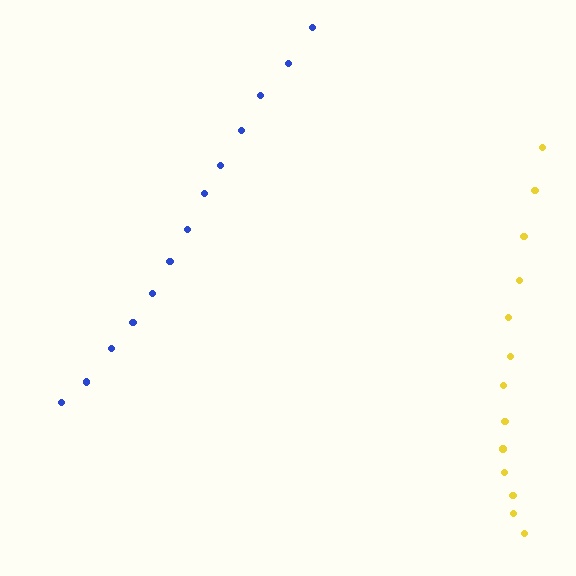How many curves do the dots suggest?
There are 2 distinct paths.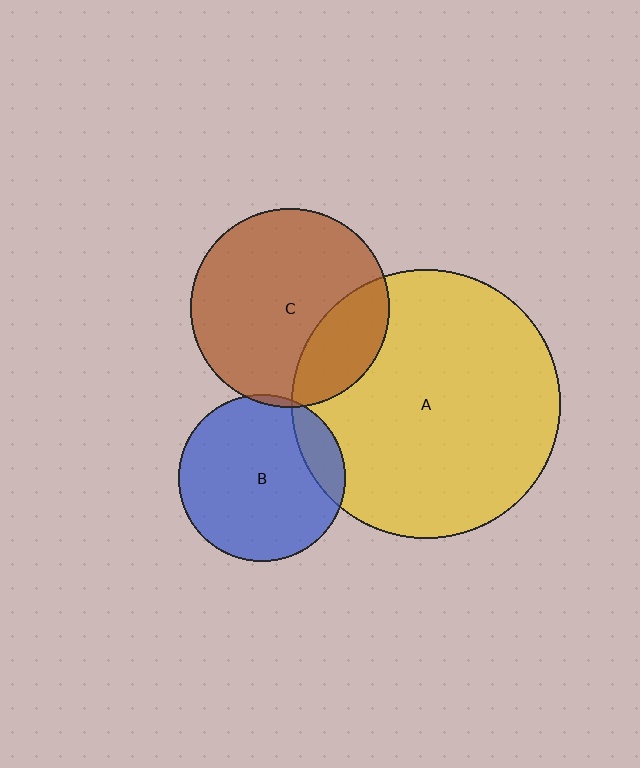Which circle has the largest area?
Circle A (yellow).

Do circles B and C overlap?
Yes.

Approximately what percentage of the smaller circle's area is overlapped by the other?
Approximately 5%.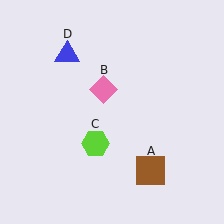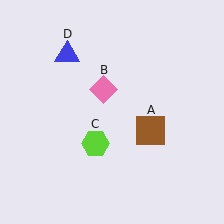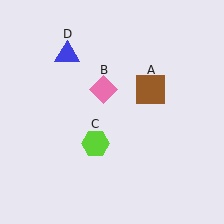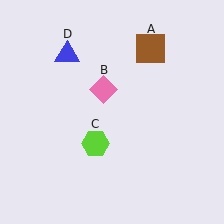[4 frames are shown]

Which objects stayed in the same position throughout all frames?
Pink diamond (object B) and lime hexagon (object C) and blue triangle (object D) remained stationary.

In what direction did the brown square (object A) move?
The brown square (object A) moved up.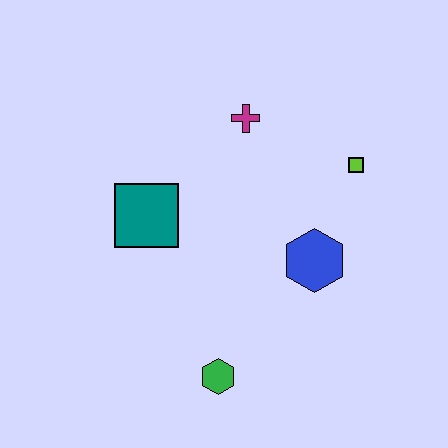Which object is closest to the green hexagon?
The blue hexagon is closest to the green hexagon.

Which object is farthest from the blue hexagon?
The teal square is farthest from the blue hexagon.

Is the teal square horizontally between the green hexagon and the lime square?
No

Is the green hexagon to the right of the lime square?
No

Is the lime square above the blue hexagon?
Yes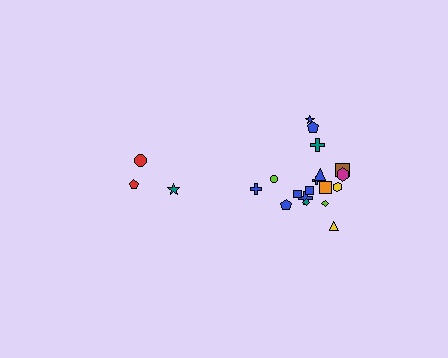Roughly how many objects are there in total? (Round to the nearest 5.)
Roughly 20 objects in total.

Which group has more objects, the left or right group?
The right group.